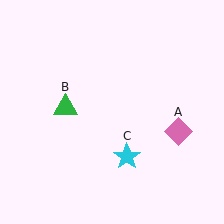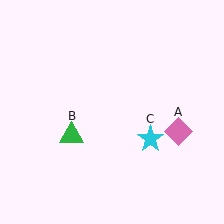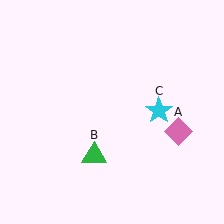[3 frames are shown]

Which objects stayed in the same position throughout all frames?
Pink diamond (object A) remained stationary.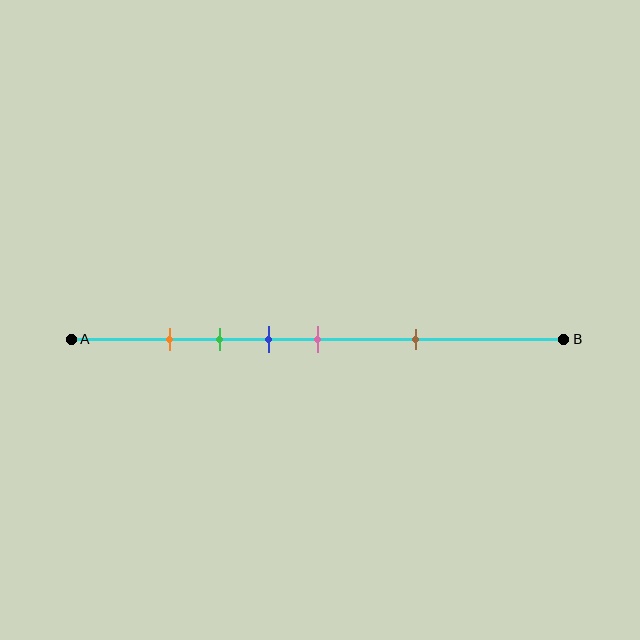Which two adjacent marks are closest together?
The orange and green marks are the closest adjacent pair.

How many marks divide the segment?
There are 5 marks dividing the segment.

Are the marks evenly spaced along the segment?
No, the marks are not evenly spaced.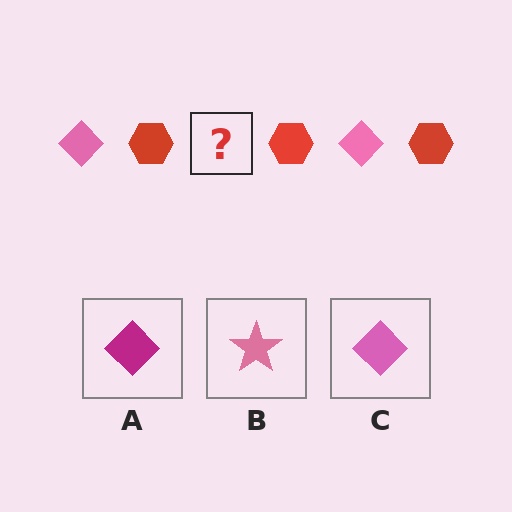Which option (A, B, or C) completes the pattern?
C.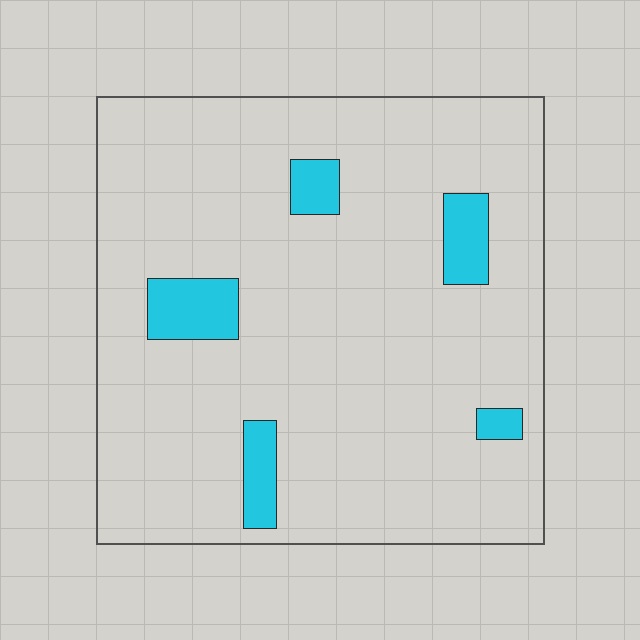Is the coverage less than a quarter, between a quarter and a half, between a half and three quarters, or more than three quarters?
Less than a quarter.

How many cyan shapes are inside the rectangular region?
5.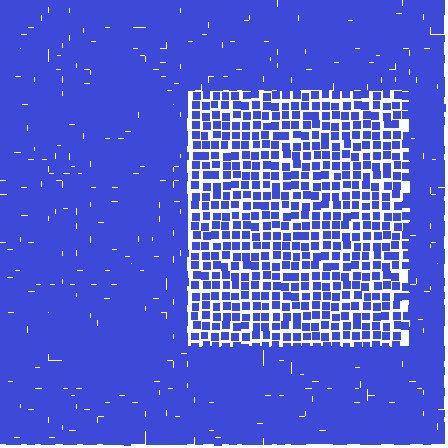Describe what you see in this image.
The image contains small blue elements arranged at two different densities. A rectangle-shaped region is visible where the elements are less densely packed than the surrounding area.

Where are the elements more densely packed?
The elements are more densely packed outside the rectangle boundary.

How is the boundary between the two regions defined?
The boundary is defined by a change in element density (approximately 2.1x ratio). All elements are the same color, size, and shape.